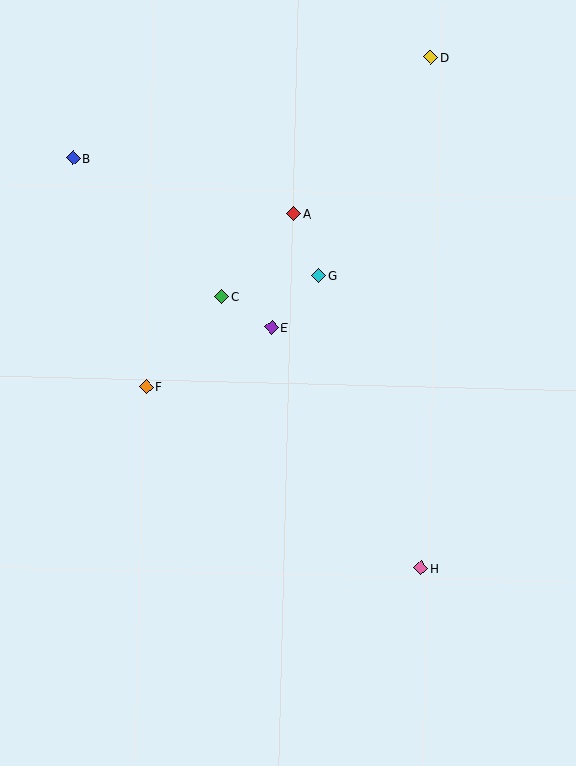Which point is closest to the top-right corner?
Point D is closest to the top-right corner.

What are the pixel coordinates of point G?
Point G is at (319, 276).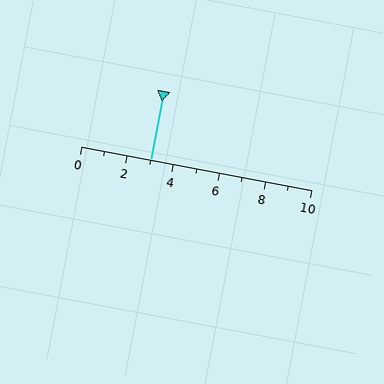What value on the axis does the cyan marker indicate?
The marker indicates approximately 3.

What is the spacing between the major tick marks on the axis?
The major ticks are spaced 2 apart.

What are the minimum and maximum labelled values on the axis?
The axis runs from 0 to 10.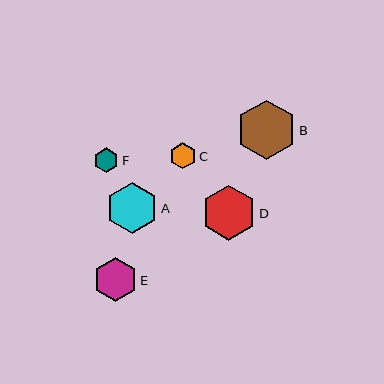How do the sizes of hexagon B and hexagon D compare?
Hexagon B and hexagon D are approximately the same size.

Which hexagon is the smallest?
Hexagon F is the smallest with a size of approximately 25 pixels.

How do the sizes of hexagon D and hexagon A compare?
Hexagon D and hexagon A are approximately the same size.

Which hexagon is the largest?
Hexagon B is the largest with a size of approximately 59 pixels.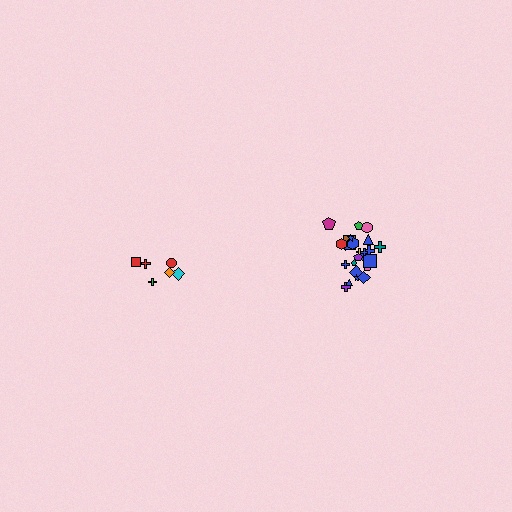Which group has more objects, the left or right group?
The right group.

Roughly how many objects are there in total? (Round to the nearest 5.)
Roughly 30 objects in total.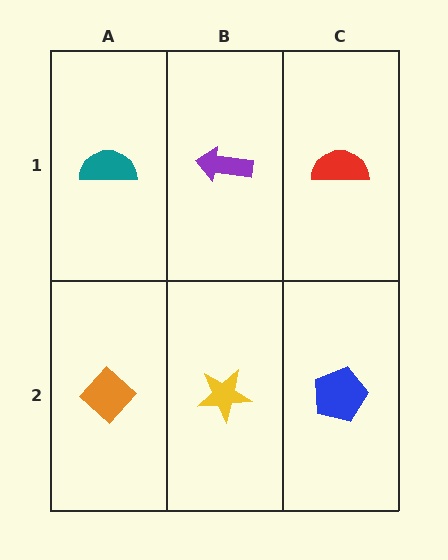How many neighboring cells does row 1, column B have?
3.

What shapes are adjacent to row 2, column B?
A purple arrow (row 1, column B), an orange diamond (row 2, column A), a blue pentagon (row 2, column C).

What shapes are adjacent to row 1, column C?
A blue pentagon (row 2, column C), a purple arrow (row 1, column B).